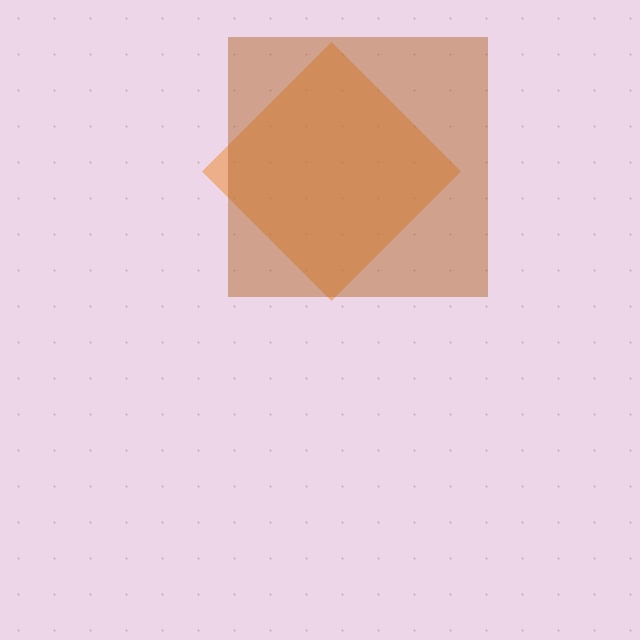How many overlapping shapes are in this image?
There are 2 overlapping shapes in the image.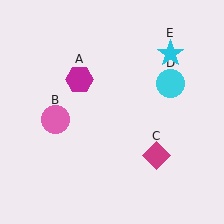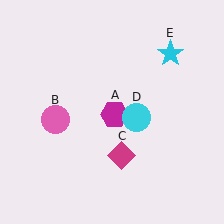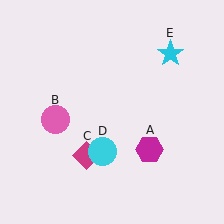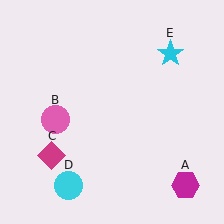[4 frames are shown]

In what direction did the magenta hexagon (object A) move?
The magenta hexagon (object A) moved down and to the right.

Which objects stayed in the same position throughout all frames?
Pink circle (object B) and cyan star (object E) remained stationary.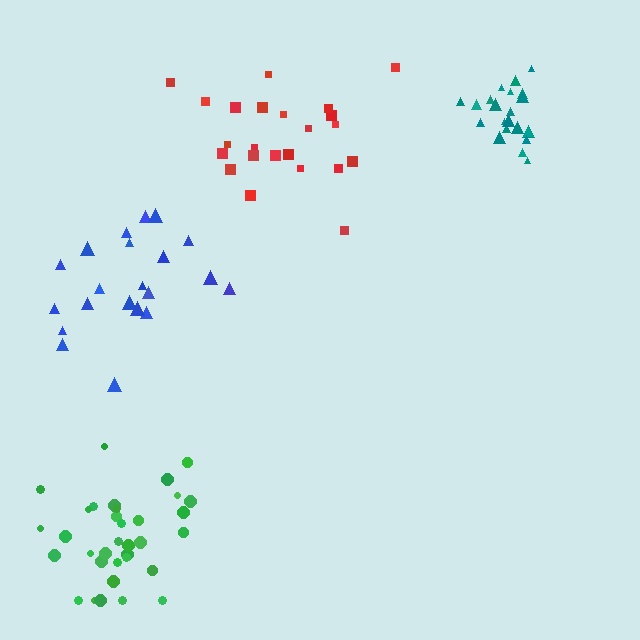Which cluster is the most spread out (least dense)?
Red.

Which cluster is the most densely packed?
Teal.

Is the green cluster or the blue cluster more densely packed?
Green.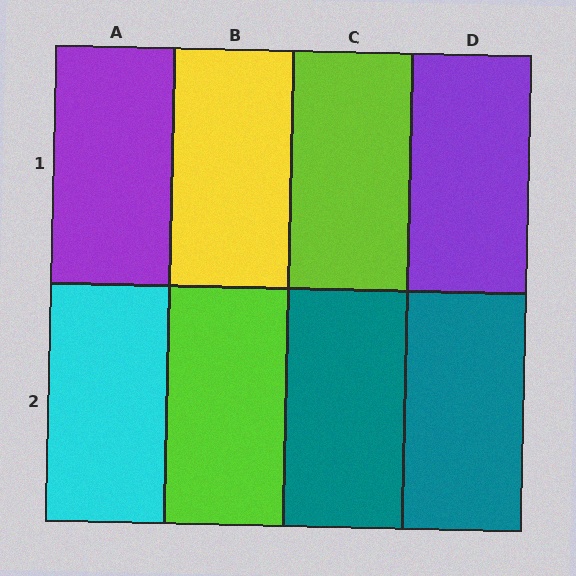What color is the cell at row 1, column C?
Lime.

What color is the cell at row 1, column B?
Yellow.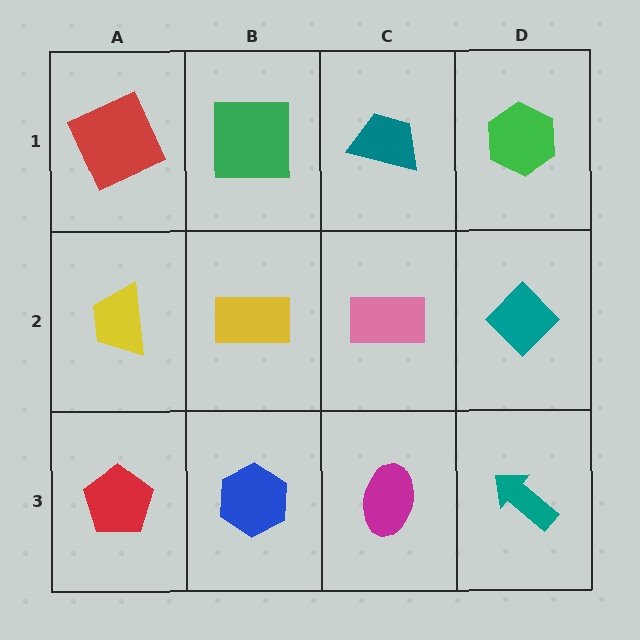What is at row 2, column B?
A yellow rectangle.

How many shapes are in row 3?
4 shapes.